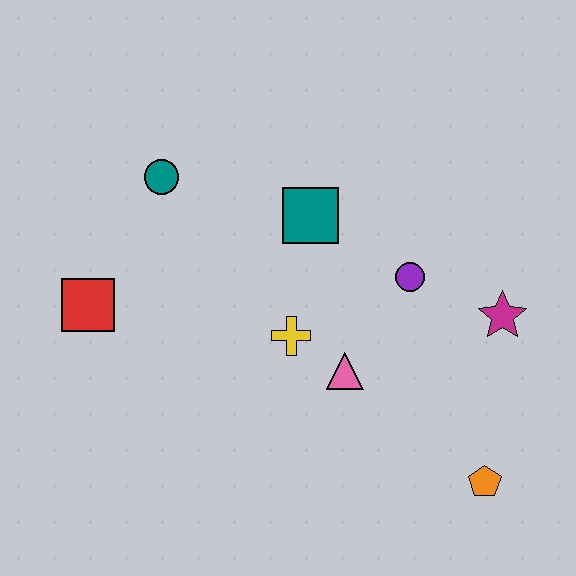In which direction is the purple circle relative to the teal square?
The purple circle is to the right of the teal square.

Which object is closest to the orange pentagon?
The magenta star is closest to the orange pentagon.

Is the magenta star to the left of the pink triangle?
No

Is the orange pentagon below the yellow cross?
Yes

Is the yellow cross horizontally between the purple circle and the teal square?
No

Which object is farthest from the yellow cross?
The orange pentagon is farthest from the yellow cross.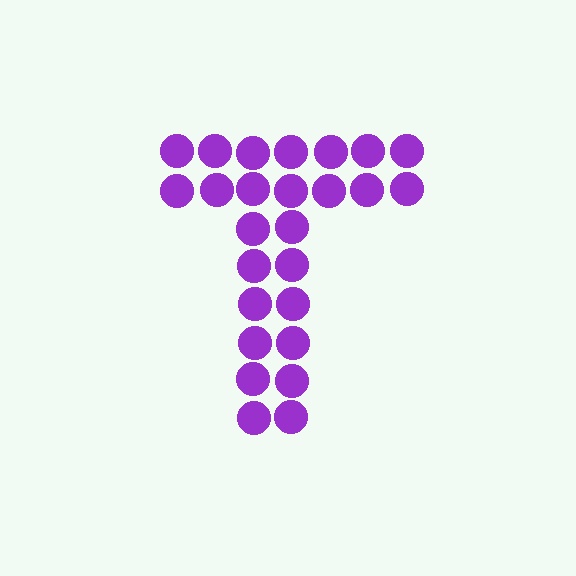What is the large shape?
The large shape is the letter T.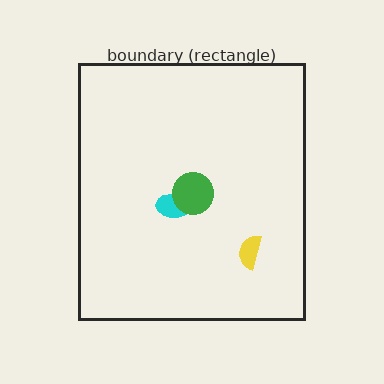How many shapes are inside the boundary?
3 inside, 0 outside.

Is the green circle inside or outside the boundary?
Inside.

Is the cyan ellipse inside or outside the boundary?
Inside.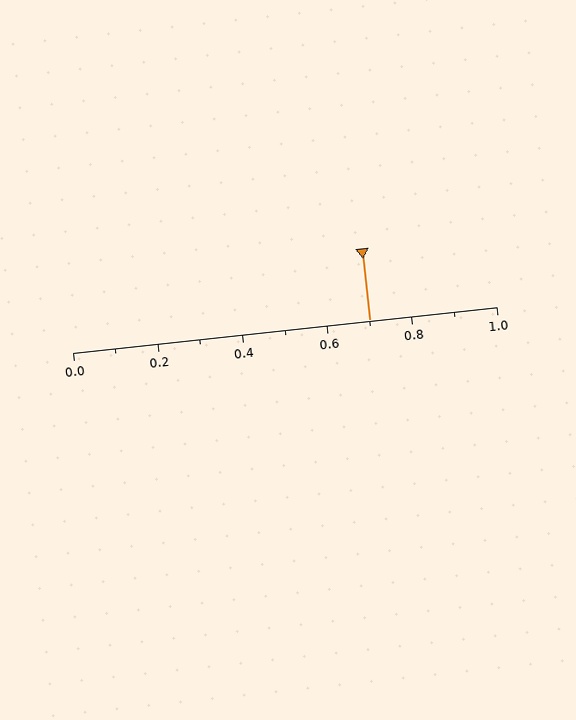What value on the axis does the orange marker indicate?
The marker indicates approximately 0.7.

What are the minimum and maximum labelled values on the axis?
The axis runs from 0.0 to 1.0.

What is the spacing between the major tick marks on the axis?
The major ticks are spaced 0.2 apart.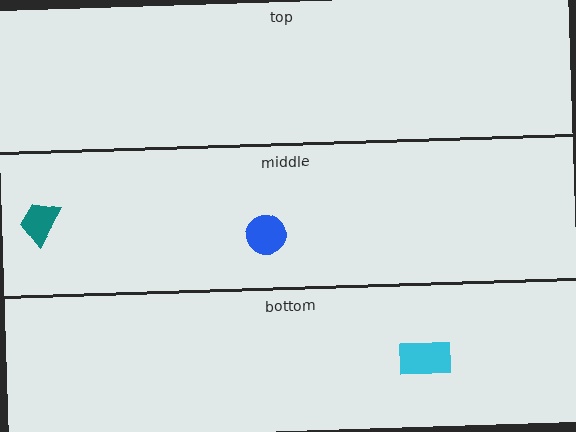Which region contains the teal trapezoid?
The middle region.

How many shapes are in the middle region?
2.